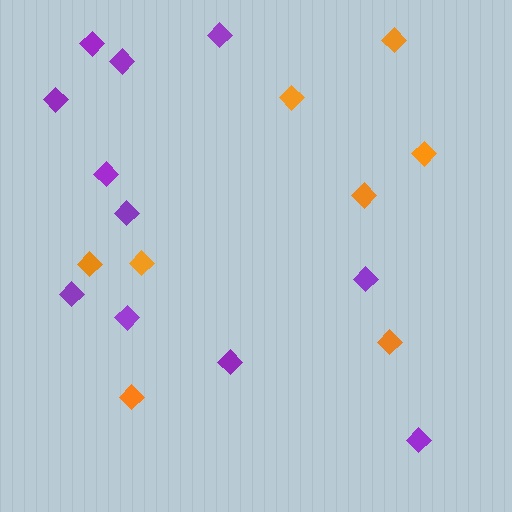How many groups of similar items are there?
There are 2 groups: one group of purple diamonds (11) and one group of orange diamonds (8).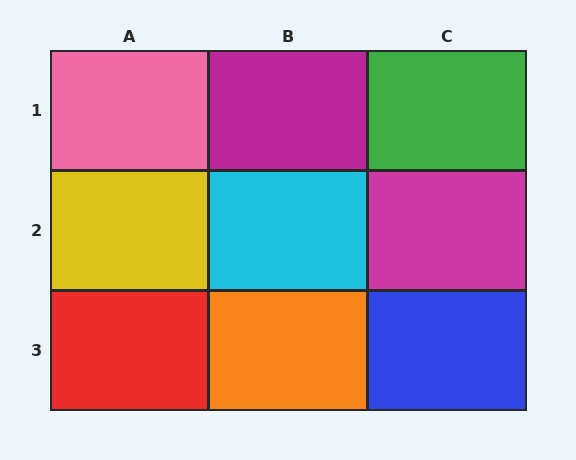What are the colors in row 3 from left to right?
Red, orange, blue.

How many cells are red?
1 cell is red.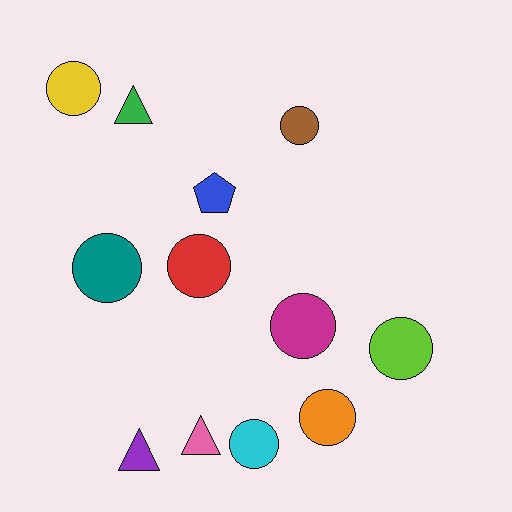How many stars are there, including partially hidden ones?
There are no stars.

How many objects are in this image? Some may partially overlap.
There are 12 objects.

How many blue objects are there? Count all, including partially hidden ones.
There is 1 blue object.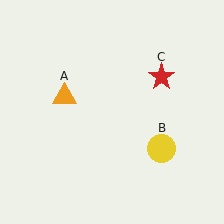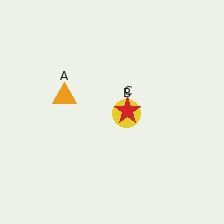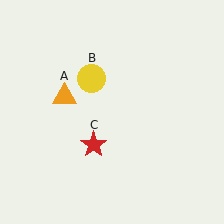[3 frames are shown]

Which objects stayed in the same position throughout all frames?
Orange triangle (object A) remained stationary.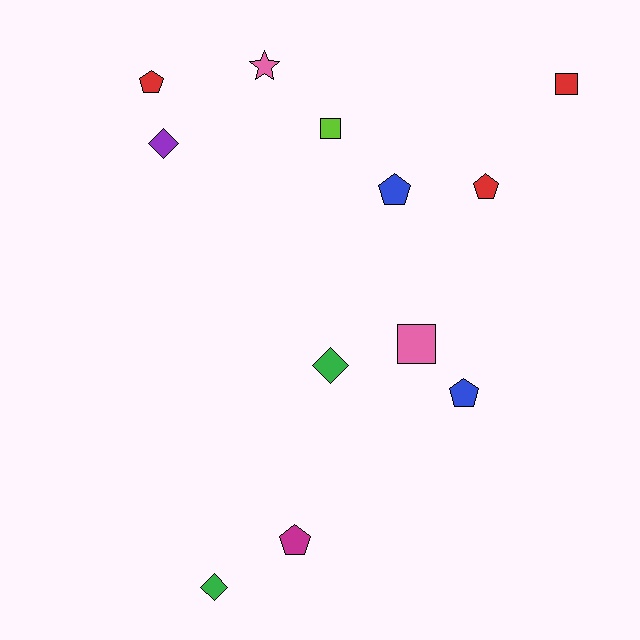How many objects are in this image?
There are 12 objects.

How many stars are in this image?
There is 1 star.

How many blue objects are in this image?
There are 2 blue objects.